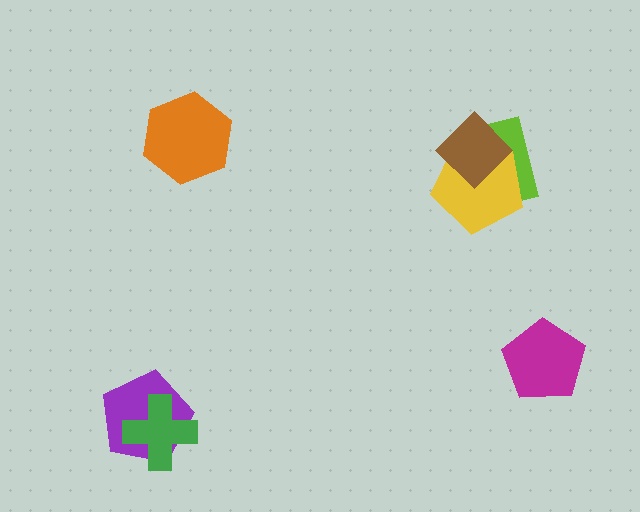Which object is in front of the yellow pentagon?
The brown diamond is in front of the yellow pentagon.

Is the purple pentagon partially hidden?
Yes, it is partially covered by another shape.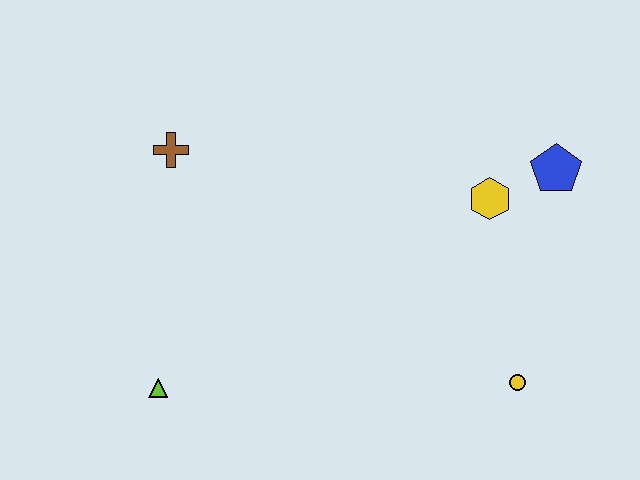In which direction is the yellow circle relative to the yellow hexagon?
The yellow circle is below the yellow hexagon.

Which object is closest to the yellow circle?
The yellow hexagon is closest to the yellow circle.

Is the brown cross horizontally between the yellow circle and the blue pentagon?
No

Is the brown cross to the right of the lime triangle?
Yes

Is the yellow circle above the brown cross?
No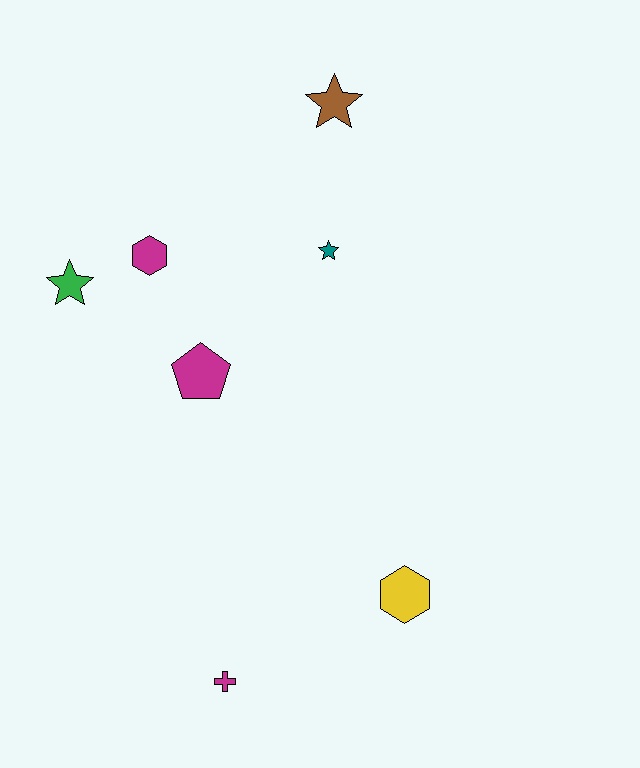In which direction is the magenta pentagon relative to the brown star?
The magenta pentagon is below the brown star.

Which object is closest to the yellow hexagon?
The magenta cross is closest to the yellow hexagon.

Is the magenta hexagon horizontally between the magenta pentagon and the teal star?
No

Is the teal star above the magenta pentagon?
Yes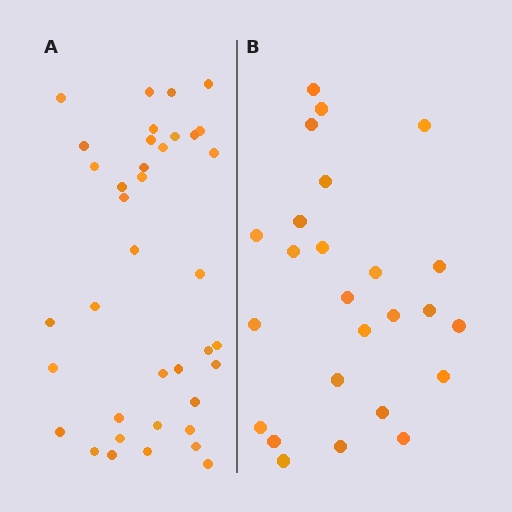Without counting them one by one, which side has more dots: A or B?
Region A (the left region) has more dots.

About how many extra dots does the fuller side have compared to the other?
Region A has approximately 15 more dots than region B.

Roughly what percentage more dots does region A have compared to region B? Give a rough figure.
About 50% more.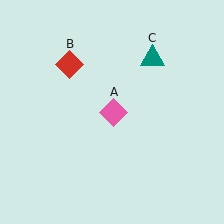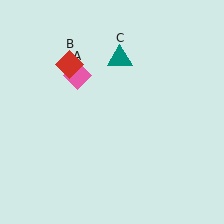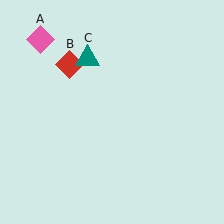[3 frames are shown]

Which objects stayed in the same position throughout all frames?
Red diamond (object B) remained stationary.